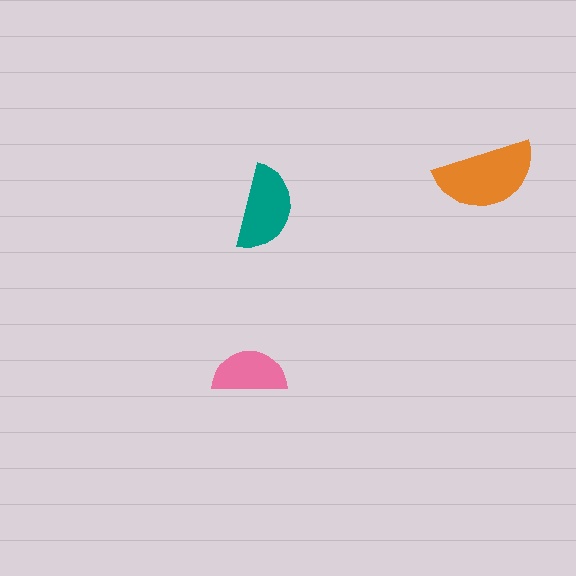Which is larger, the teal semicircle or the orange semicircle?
The orange one.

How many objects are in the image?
There are 3 objects in the image.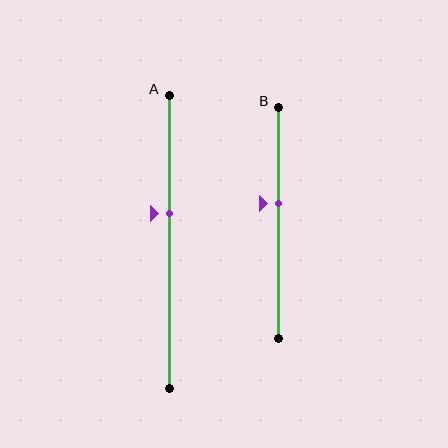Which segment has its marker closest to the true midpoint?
Segment B has its marker closest to the true midpoint.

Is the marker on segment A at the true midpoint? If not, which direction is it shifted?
No, the marker on segment A is shifted upward by about 10% of the segment length.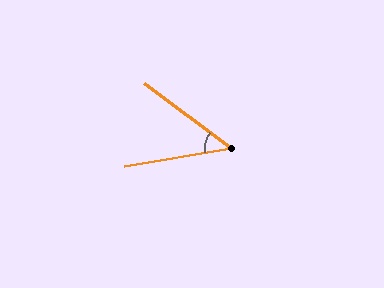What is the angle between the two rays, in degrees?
Approximately 46 degrees.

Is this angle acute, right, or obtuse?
It is acute.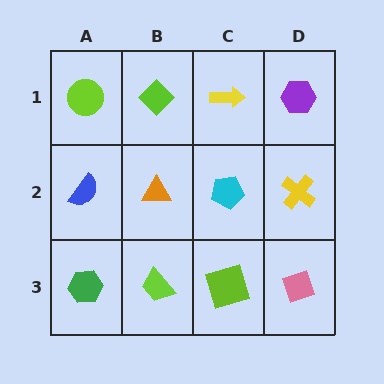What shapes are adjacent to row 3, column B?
An orange triangle (row 2, column B), a green hexagon (row 3, column A), a lime square (row 3, column C).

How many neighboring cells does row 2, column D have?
3.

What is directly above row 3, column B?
An orange triangle.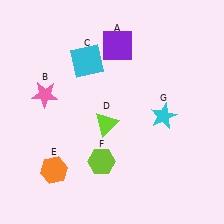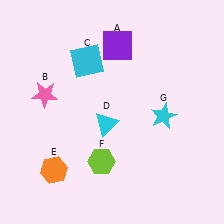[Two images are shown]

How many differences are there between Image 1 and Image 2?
There is 1 difference between the two images.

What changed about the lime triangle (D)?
In Image 1, D is lime. In Image 2, it changed to cyan.